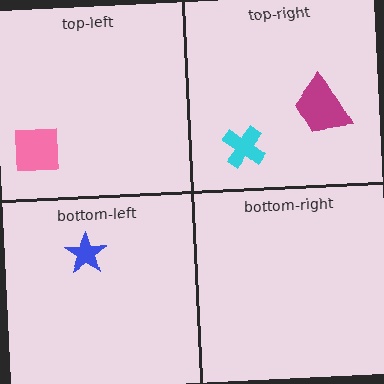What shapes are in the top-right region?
The cyan cross, the magenta trapezoid.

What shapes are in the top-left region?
The pink square.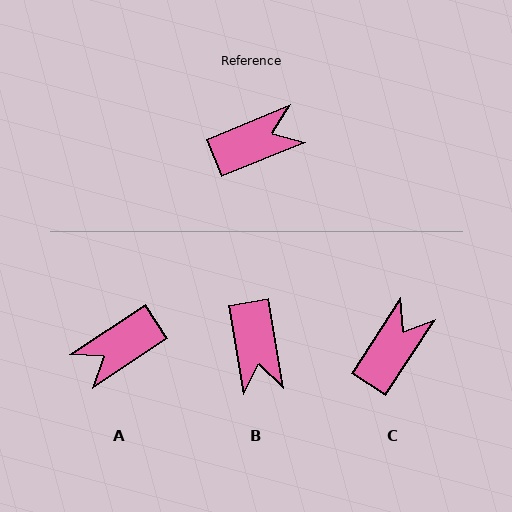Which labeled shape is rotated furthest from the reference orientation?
A, about 169 degrees away.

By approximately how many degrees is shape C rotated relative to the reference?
Approximately 35 degrees counter-clockwise.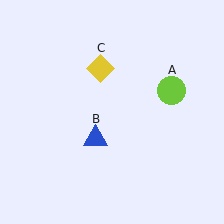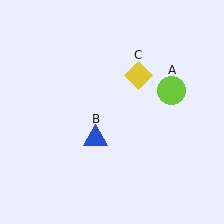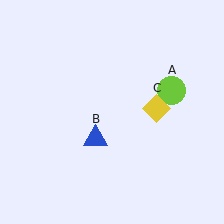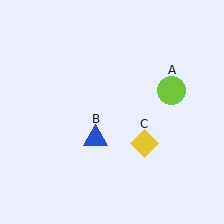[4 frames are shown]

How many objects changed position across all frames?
1 object changed position: yellow diamond (object C).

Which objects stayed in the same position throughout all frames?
Lime circle (object A) and blue triangle (object B) remained stationary.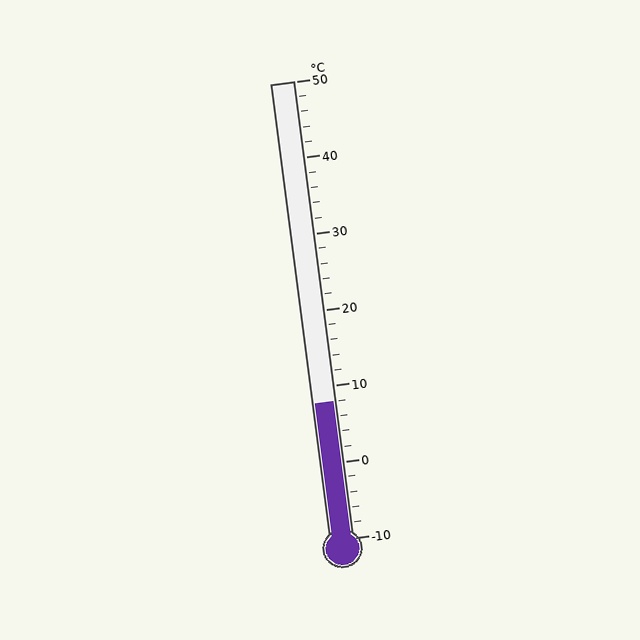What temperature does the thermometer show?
The thermometer shows approximately 8°C.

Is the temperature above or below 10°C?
The temperature is below 10°C.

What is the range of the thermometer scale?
The thermometer scale ranges from -10°C to 50°C.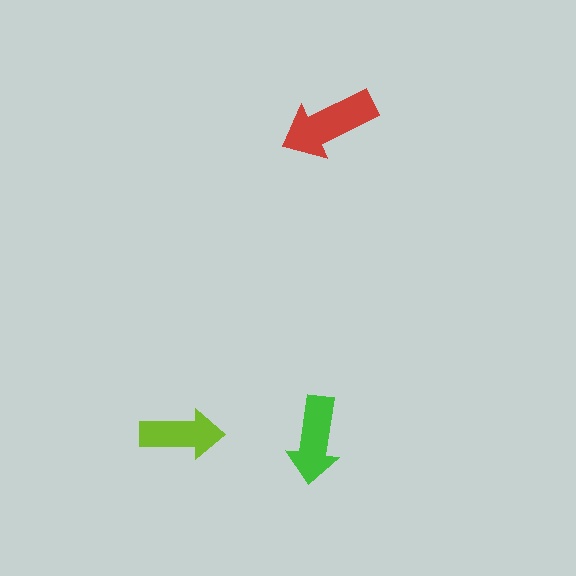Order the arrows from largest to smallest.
the red one, the green one, the lime one.